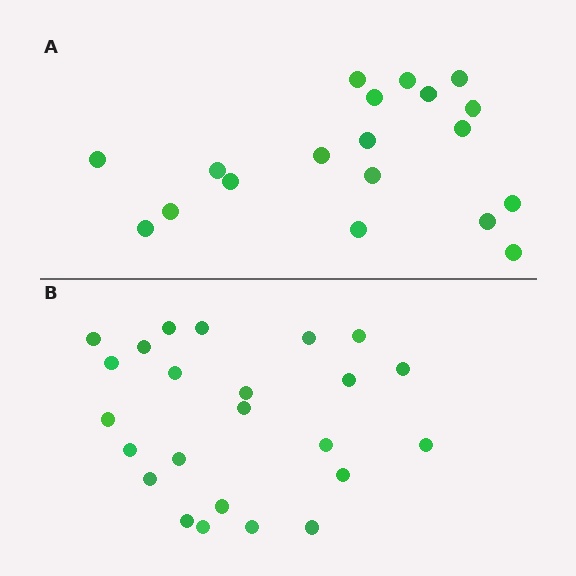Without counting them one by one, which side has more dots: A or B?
Region B (the bottom region) has more dots.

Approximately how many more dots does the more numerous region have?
Region B has about 5 more dots than region A.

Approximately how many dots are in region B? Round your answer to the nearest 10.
About 20 dots. (The exact count is 24, which rounds to 20.)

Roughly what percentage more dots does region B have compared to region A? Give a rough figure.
About 25% more.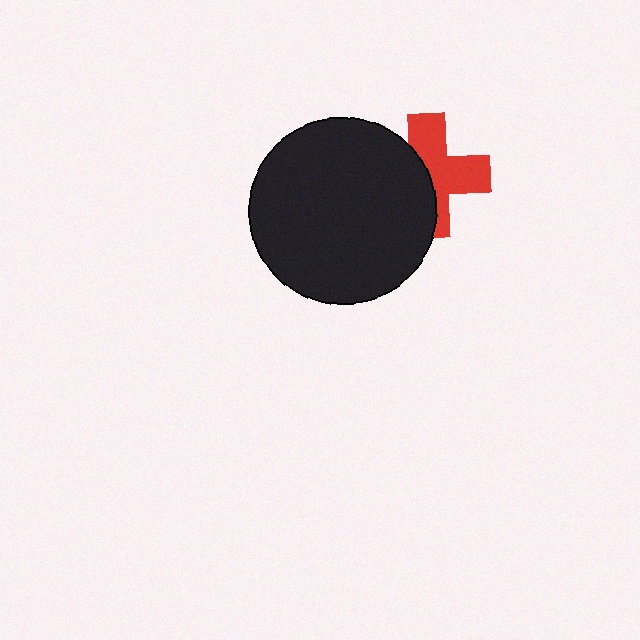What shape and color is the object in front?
The object in front is a black circle.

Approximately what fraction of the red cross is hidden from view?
Roughly 45% of the red cross is hidden behind the black circle.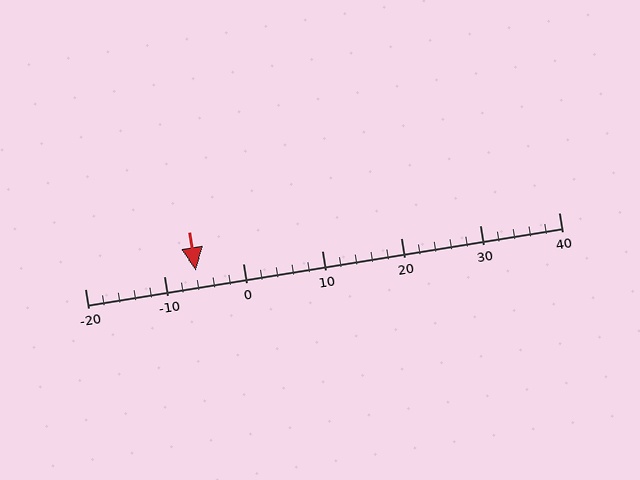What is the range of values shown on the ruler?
The ruler shows values from -20 to 40.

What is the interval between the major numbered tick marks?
The major tick marks are spaced 10 units apart.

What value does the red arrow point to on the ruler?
The red arrow points to approximately -6.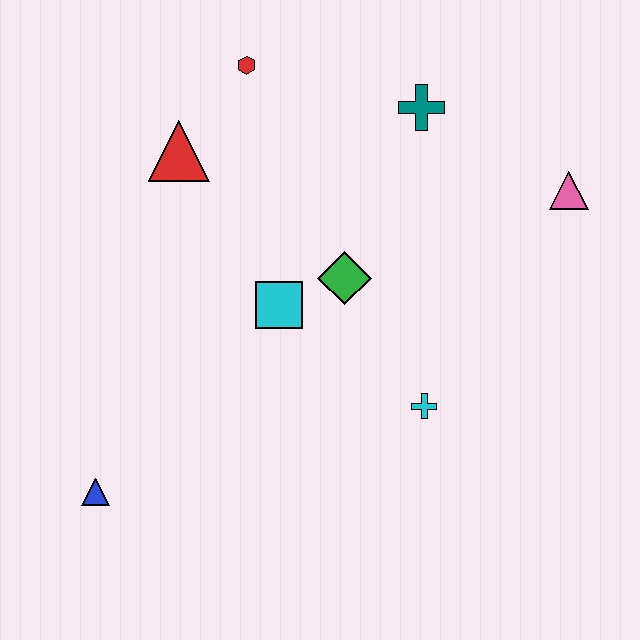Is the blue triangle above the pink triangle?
No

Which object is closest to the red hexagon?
The red triangle is closest to the red hexagon.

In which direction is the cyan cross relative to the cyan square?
The cyan cross is to the right of the cyan square.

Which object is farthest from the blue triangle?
The pink triangle is farthest from the blue triangle.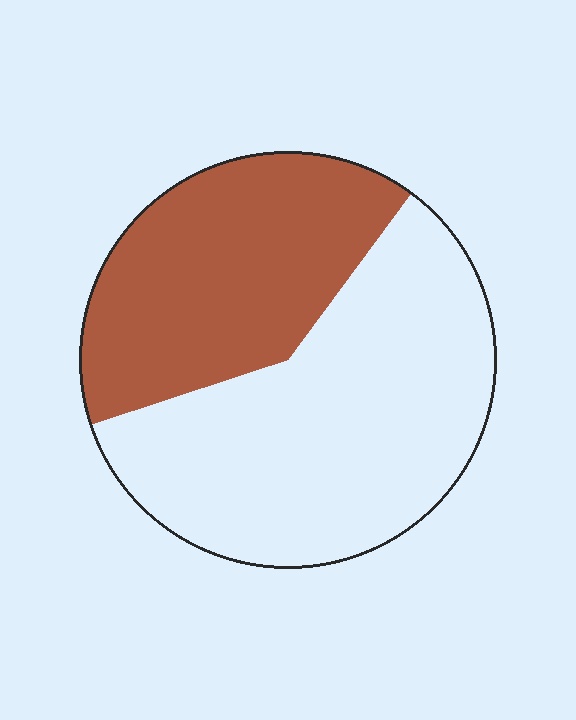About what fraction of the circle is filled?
About two fifths (2/5).